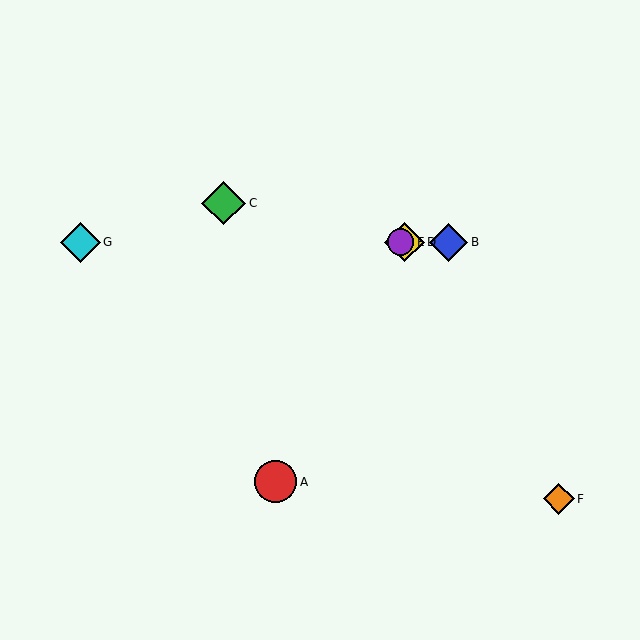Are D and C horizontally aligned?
No, D is at y≈242 and C is at y≈203.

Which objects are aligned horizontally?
Objects B, D, E, G are aligned horizontally.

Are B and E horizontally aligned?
Yes, both are at y≈242.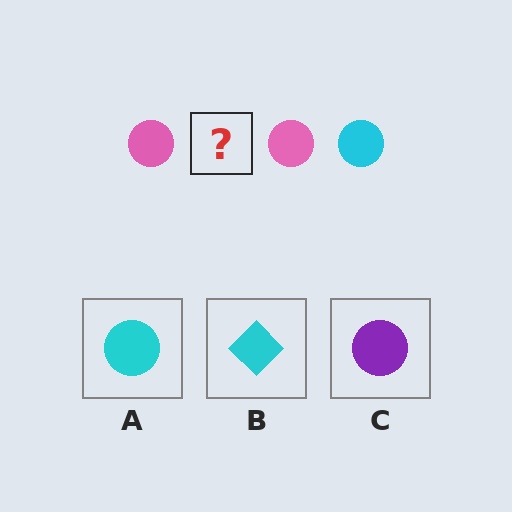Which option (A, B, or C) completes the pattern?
A.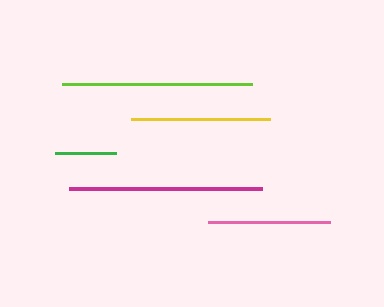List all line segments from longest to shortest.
From longest to shortest: magenta, lime, yellow, pink, green.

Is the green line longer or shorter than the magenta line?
The magenta line is longer than the green line.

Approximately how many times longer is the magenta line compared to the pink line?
The magenta line is approximately 1.6 times the length of the pink line.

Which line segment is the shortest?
The green line is the shortest at approximately 61 pixels.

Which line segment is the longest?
The magenta line is the longest at approximately 193 pixels.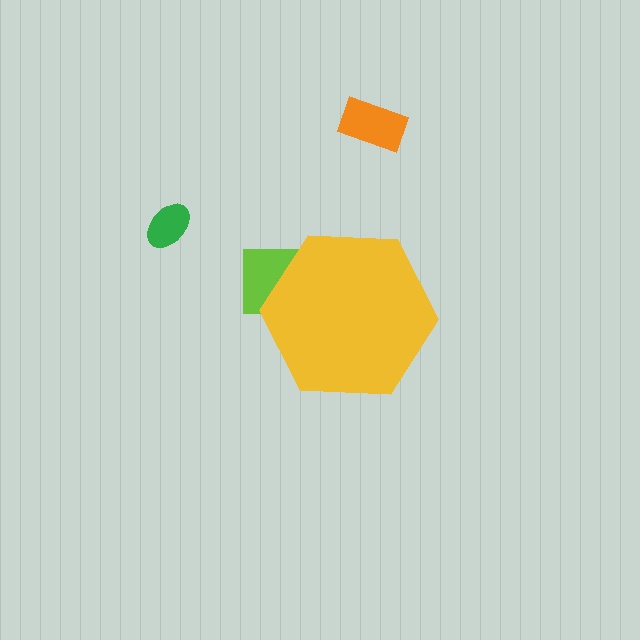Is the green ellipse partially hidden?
No, the green ellipse is fully visible.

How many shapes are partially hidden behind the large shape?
1 shape is partially hidden.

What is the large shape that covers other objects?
A yellow hexagon.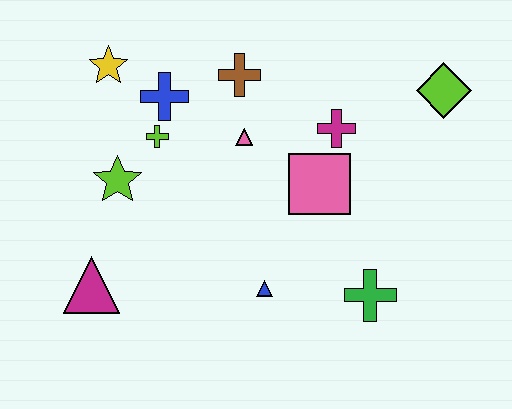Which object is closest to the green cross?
The blue triangle is closest to the green cross.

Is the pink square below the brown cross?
Yes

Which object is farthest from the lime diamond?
The magenta triangle is farthest from the lime diamond.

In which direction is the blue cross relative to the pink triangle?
The blue cross is to the left of the pink triangle.